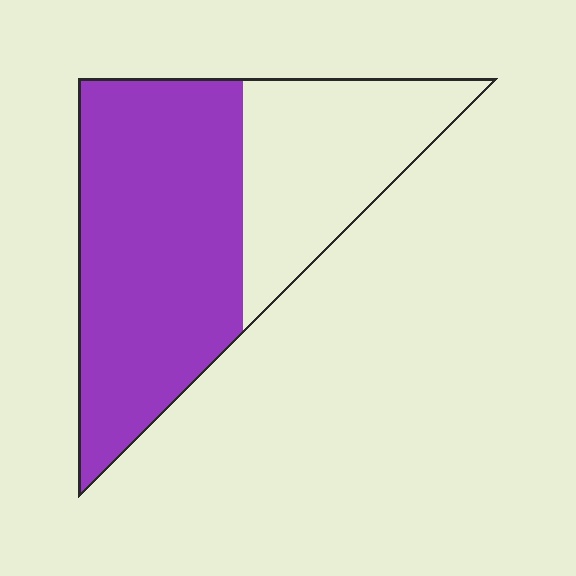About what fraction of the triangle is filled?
About five eighths (5/8).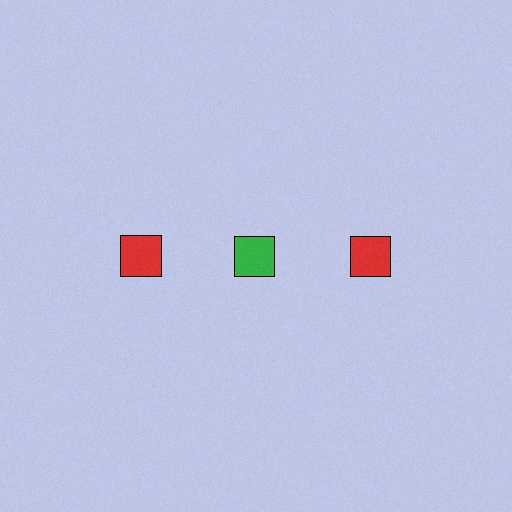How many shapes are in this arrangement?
There are 3 shapes arranged in a grid pattern.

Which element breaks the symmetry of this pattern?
The green square in the top row, second from left column breaks the symmetry. All other shapes are red squares.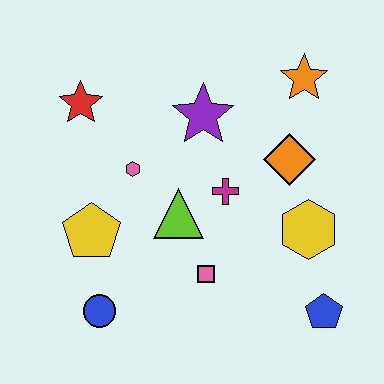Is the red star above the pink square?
Yes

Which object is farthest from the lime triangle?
The orange star is farthest from the lime triangle.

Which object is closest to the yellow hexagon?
The orange diamond is closest to the yellow hexagon.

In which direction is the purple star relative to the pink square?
The purple star is above the pink square.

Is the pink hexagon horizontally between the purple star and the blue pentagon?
No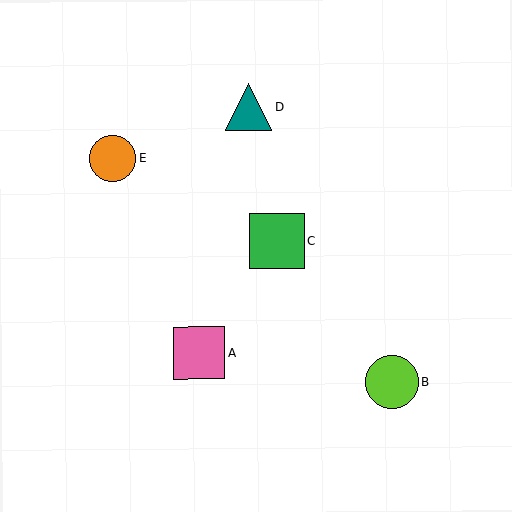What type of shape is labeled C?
Shape C is a green square.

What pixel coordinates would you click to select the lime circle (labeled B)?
Click at (392, 382) to select the lime circle B.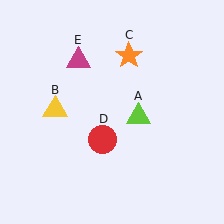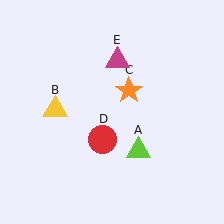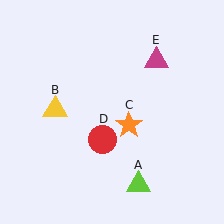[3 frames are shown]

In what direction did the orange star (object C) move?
The orange star (object C) moved down.